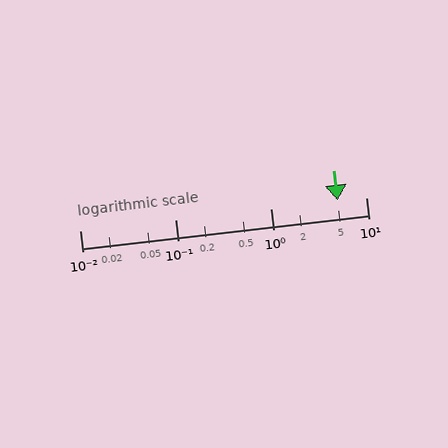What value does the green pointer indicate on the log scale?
The pointer indicates approximately 5.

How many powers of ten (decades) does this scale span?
The scale spans 3 decades, from 0.01 to 10.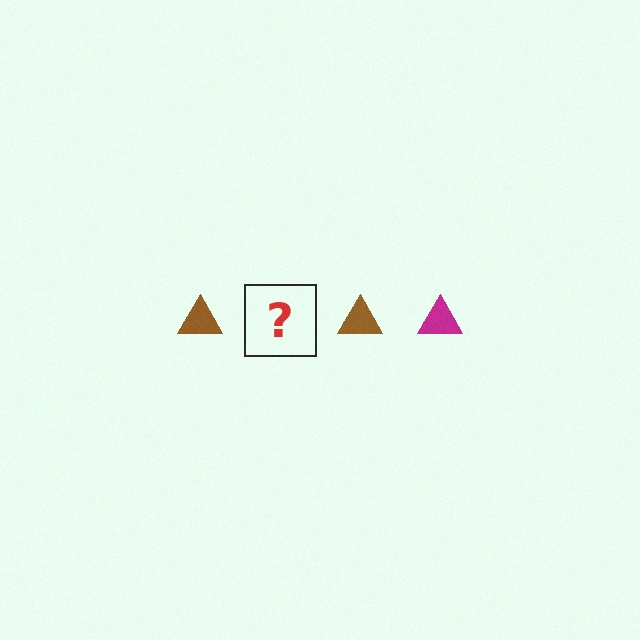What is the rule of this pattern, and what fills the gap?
The rule is that the pattern cycles through brown, magenta triangles. The gap should be filled with a magenta triangle.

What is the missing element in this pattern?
The missing element is a magenta triangle.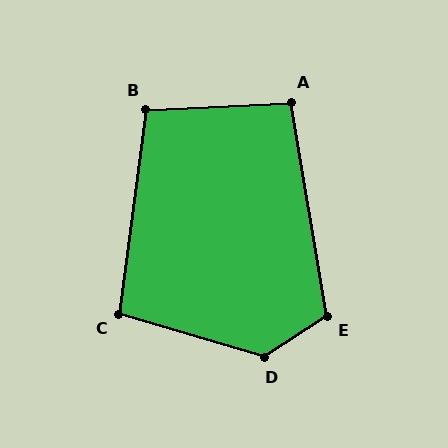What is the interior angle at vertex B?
Approximately 100 degrees (obtuse).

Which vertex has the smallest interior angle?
A, at approximately 97 degrees.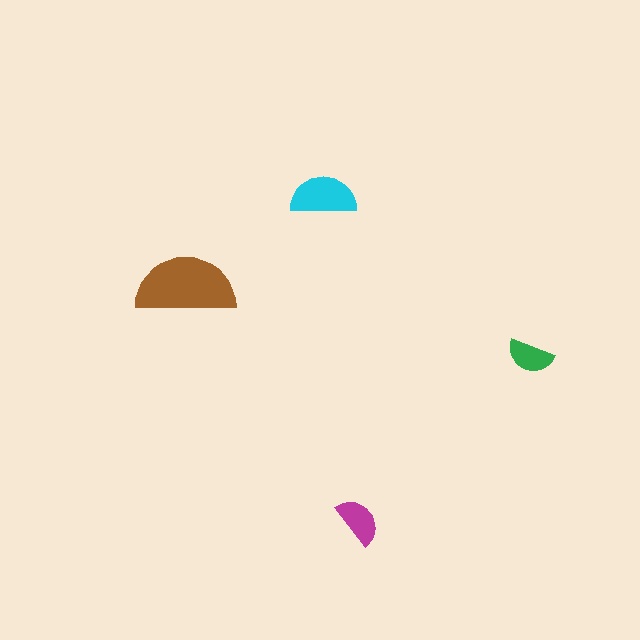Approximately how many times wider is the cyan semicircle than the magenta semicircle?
About 1.5 times wider.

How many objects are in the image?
There are 4 objects in the image.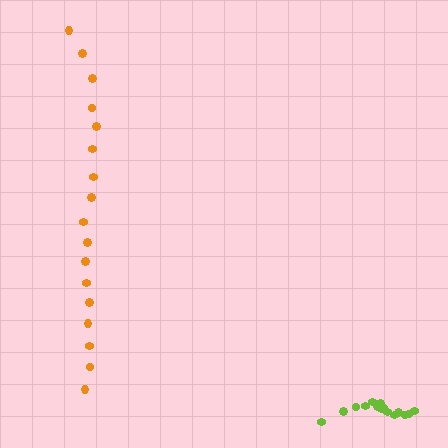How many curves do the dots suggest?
There are 2 distinct paths.